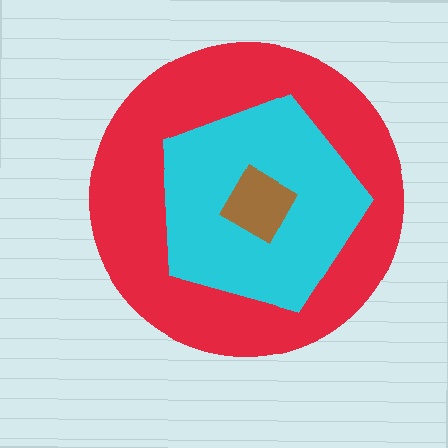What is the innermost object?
The brown diamond.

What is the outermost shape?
The red circle.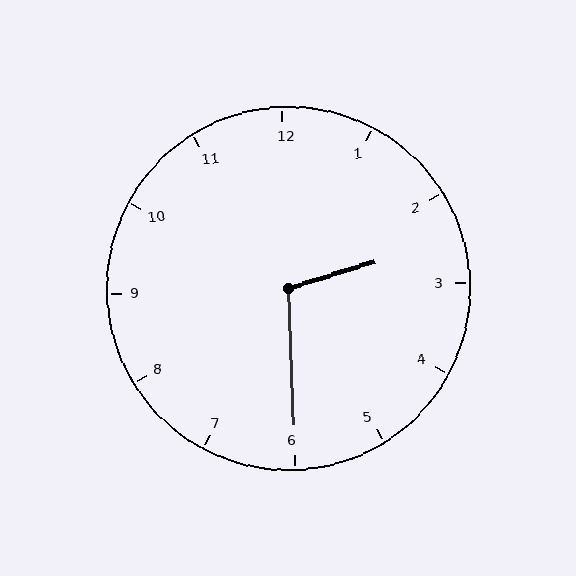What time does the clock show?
2:30.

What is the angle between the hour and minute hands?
Approximately 105 degrees.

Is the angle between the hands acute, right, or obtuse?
It is obtuse.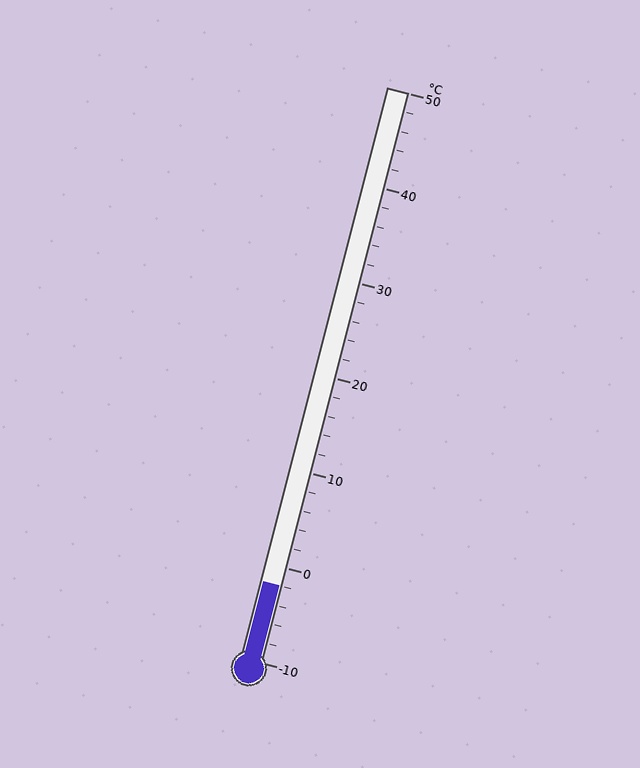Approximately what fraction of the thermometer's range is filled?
The thermometer is filled to approximately 15% of its range.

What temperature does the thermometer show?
The thermometer shows approximately -2°C.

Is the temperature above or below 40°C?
The temperature is below 40°C.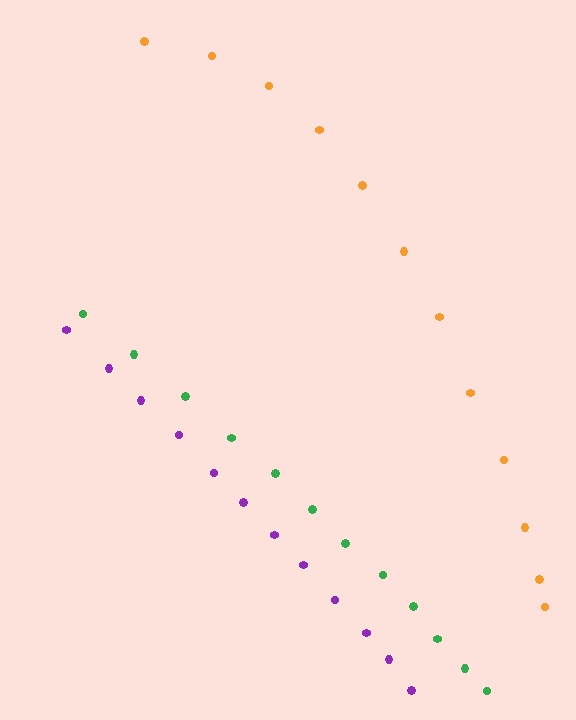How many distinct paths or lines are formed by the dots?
There are 3 distinct paths.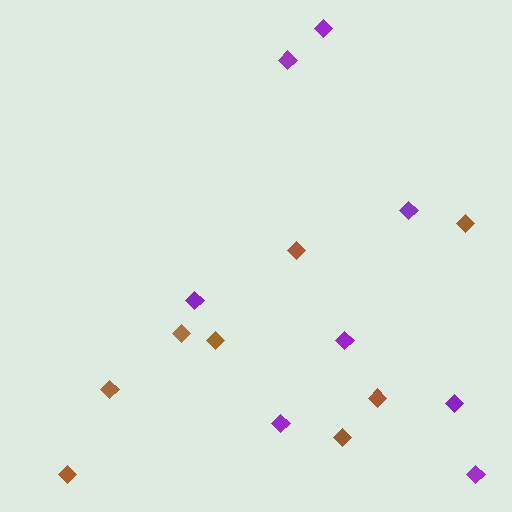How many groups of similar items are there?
There are 2 groups: one group of purple diamonds (8) and one group of brown diamonds (8).